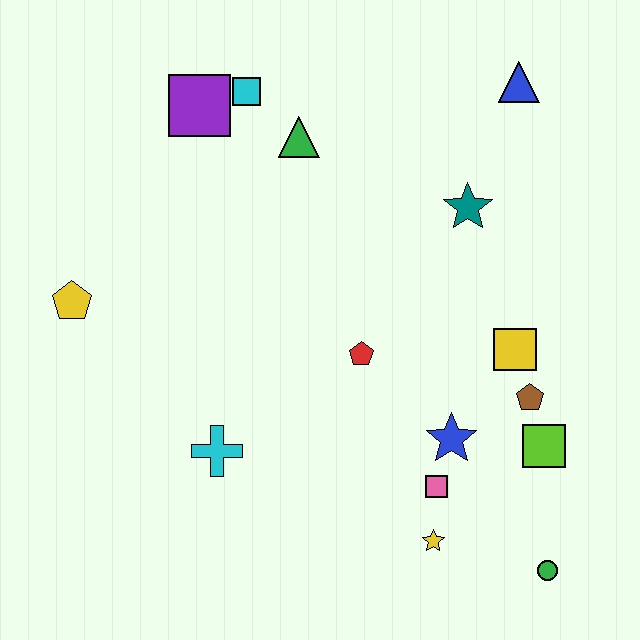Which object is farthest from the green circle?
The purple square is farthest from the green circle.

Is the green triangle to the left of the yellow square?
Yes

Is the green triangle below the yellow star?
No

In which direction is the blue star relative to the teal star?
The blue star is below the teal star.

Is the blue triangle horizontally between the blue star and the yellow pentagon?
No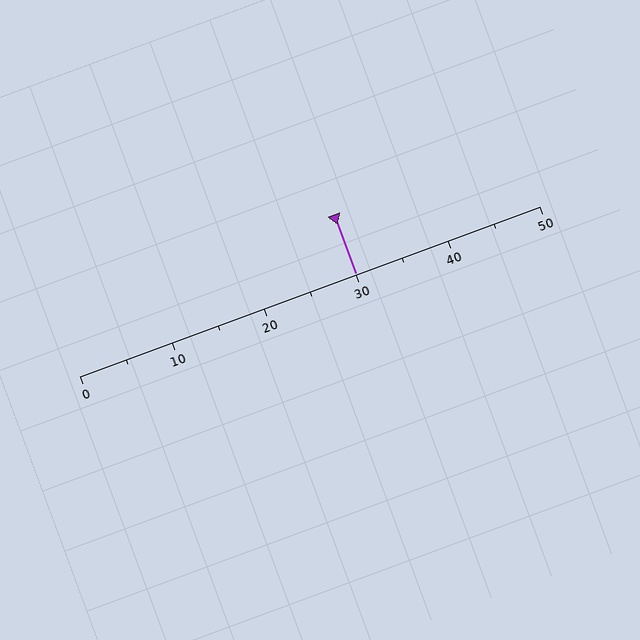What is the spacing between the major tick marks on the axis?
The major ticks are spaced 10 apart.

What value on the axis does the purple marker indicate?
The marker indicates approximately 30.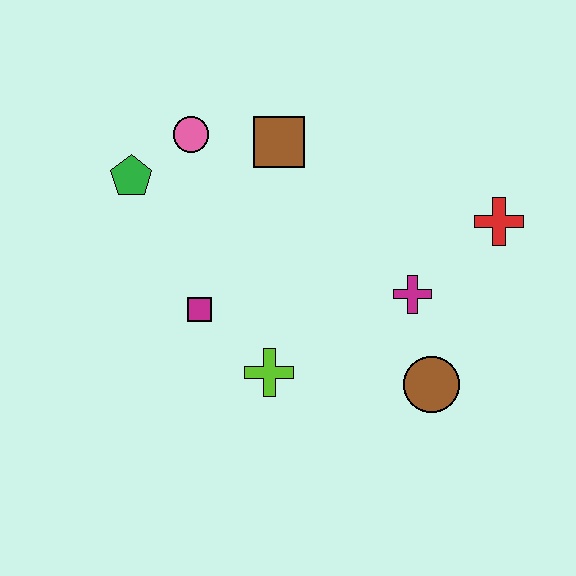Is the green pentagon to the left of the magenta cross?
Yes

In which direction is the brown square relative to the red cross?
The brown square is to the left of the red cross.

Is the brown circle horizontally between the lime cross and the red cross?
Yes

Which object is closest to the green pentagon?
The pink circle is closest to the green pentagon.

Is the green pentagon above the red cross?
Yes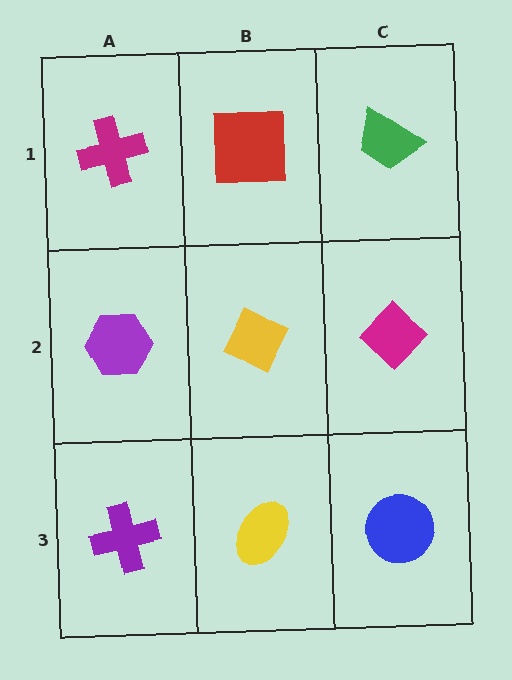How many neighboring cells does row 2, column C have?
3.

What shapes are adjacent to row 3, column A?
A purple hexagon (row 2, column A), a yellow ellipse (row 3, column B).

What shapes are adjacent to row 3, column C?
A magenta diamond (row 2, column C), a yellow ellipse (row 3, column B).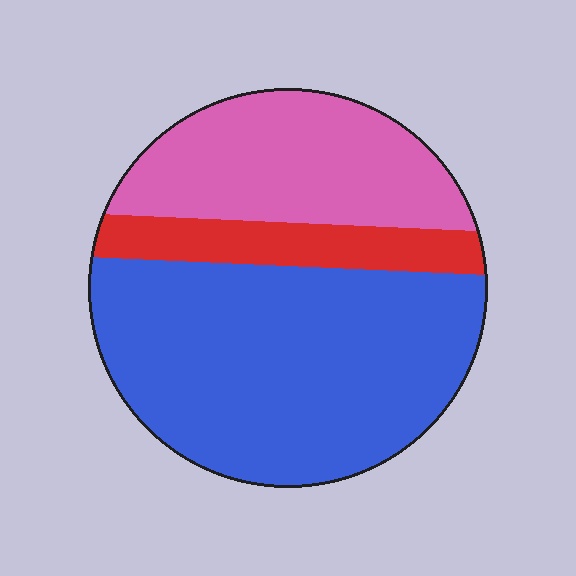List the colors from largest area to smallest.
From largest to smallest: blue, pink, red.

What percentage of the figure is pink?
Pink takes up about one third (1/3) of the figure.